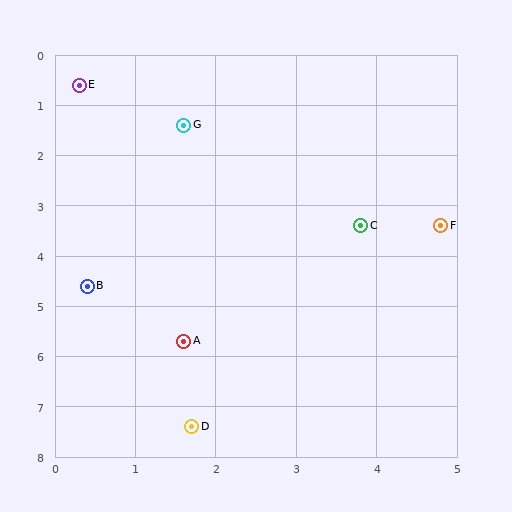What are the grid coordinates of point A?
Point A is at approximately (1.6, 5.7).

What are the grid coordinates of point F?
Point F is at approximately (4.8, 3.4).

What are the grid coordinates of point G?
Point G is at approximately (1.6, 1.4).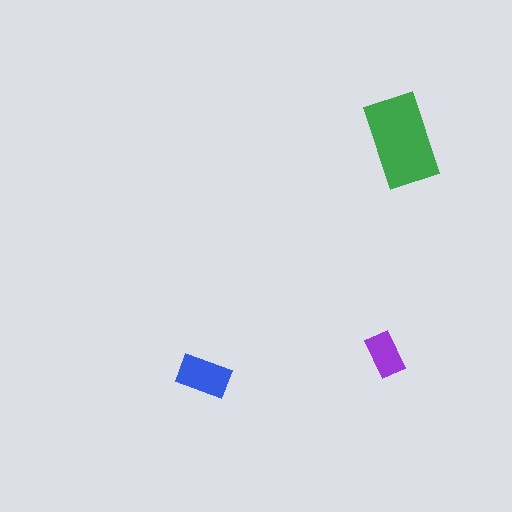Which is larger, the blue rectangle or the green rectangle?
The green one.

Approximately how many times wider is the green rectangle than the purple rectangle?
About 2 times wider.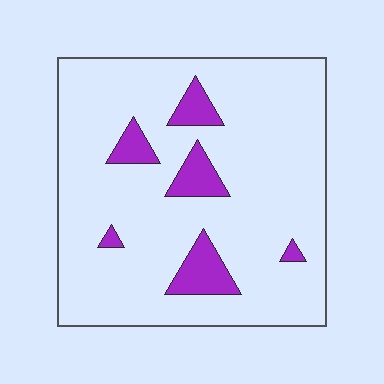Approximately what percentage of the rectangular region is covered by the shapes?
Approximately 10%.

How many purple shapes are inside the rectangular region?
6.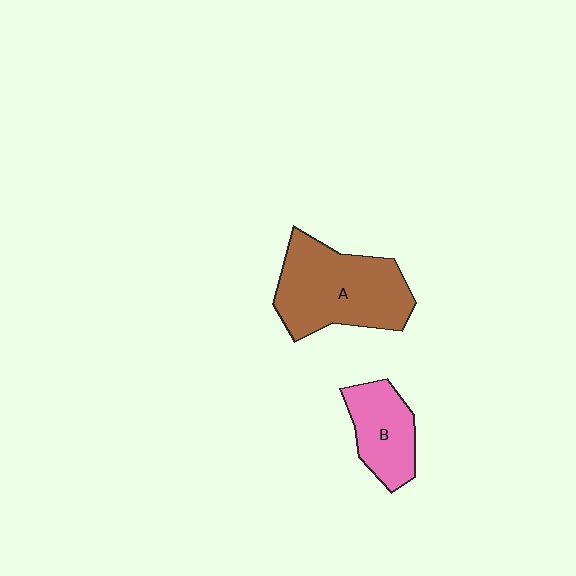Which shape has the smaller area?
Shape B (pink).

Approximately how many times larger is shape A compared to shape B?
Approximately 1.8 times.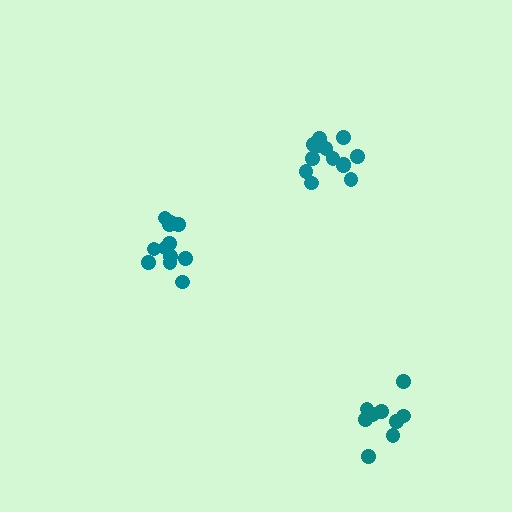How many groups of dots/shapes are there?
There are 3 groups.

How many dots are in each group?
Group 1: 12 dots, Group 2: 13 dots, Group 3: 9 dots (34 total).